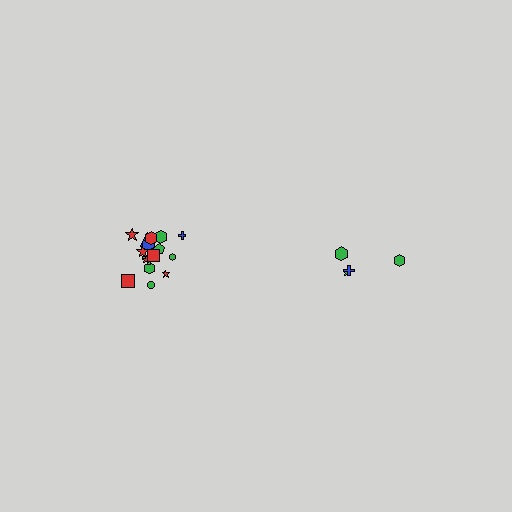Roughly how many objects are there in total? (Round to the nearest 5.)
Roughly 20 objects in total.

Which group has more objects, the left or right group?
The left group.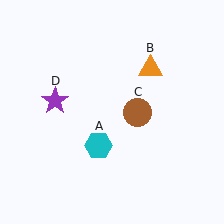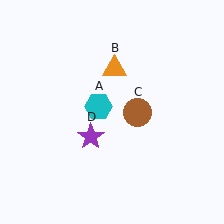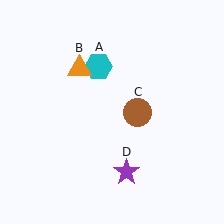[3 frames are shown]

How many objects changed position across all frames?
3 objects changed position: cyan hexagon (object A), orange triangle (object B), purple star (object D).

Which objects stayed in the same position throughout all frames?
Brown circle (object C) remained stationary.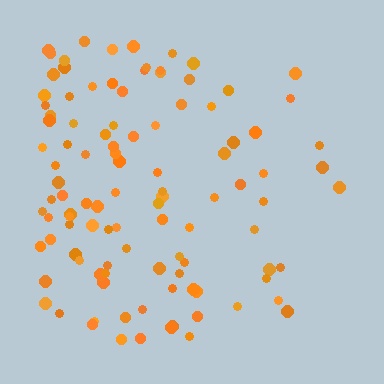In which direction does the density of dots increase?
From right to left, with the left side densest.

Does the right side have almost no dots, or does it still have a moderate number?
Still a moderate number, just noticeably fewer than the left.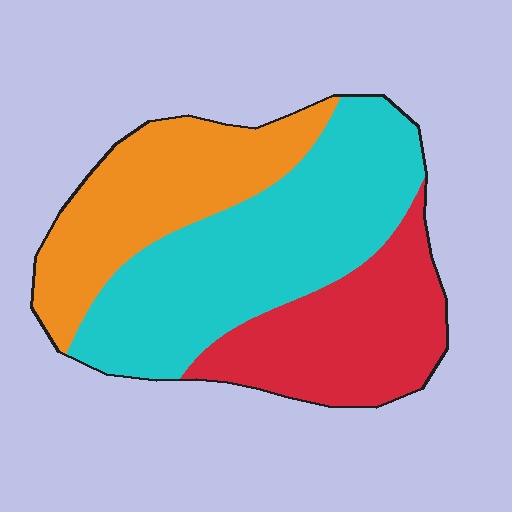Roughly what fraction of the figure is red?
Red takes up about one quarter (1/4) of the figure.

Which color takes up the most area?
Cyan, at roughly 45%.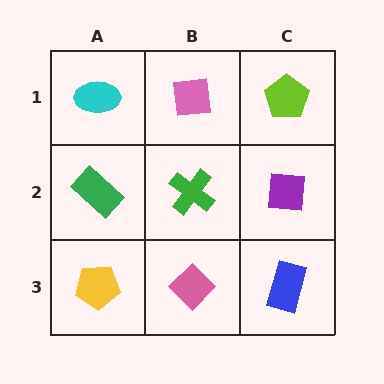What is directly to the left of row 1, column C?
A pink square.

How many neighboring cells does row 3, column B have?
3.